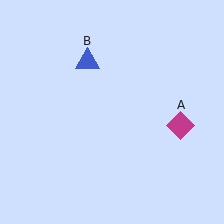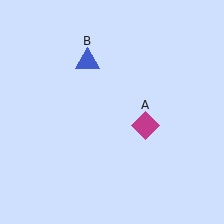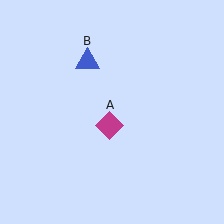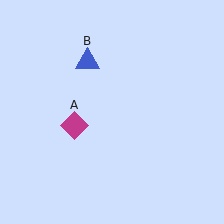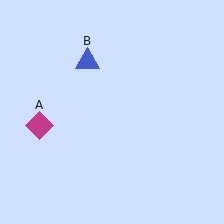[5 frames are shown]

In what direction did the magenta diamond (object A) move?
The magenta diamond (object A) moved left.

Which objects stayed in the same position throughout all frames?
Blue triangle (object B) remained stationary.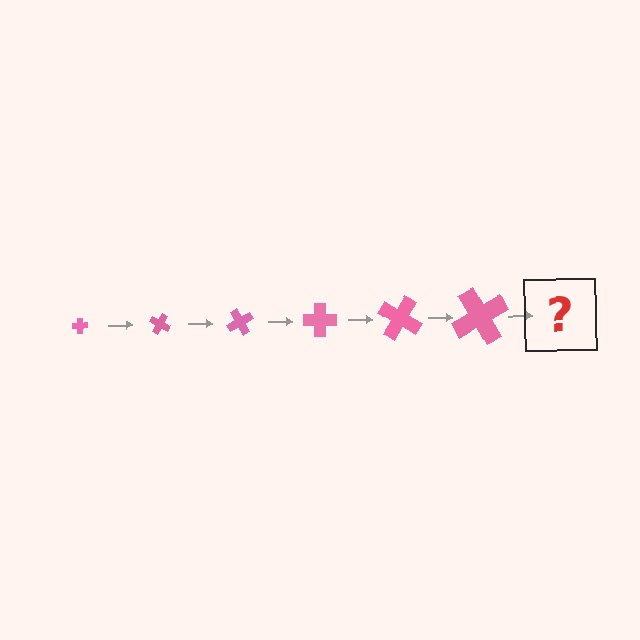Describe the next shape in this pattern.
It should be a cross, larger than the previous one and rotated 180 degrees from the start.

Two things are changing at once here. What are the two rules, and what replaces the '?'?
The two rules are that the cross grows larger each step and it rotates 30 degrees each step. The '?' should be a cross, larger than the previous one and rotated 180 degrees from the start.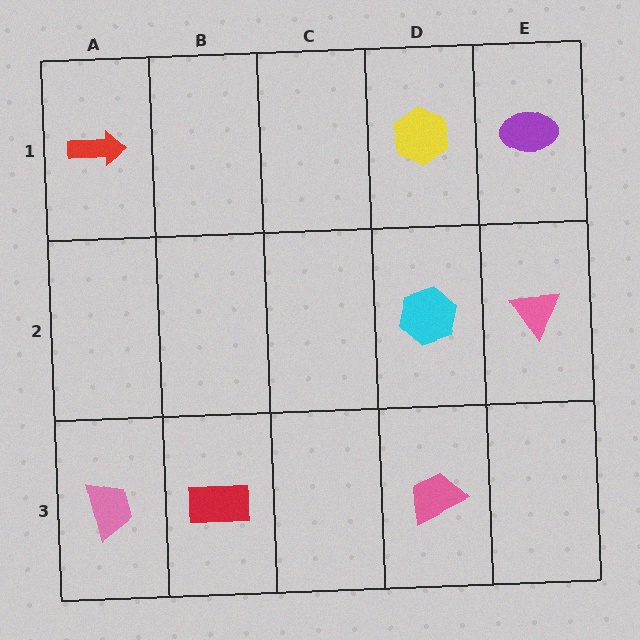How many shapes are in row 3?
3 shapes.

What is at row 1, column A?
A red arrow.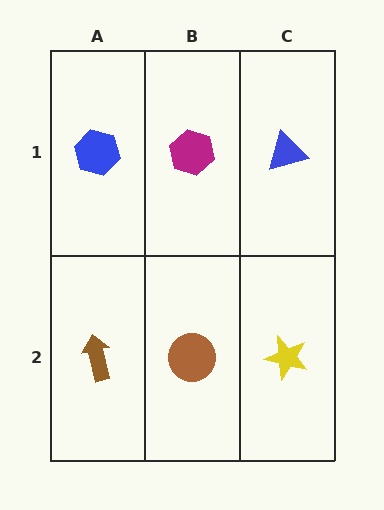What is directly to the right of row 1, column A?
A magenta hexagon.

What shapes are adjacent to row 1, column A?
A brown arrow (row 2, column A), a magenta hexagon (row 1, column B).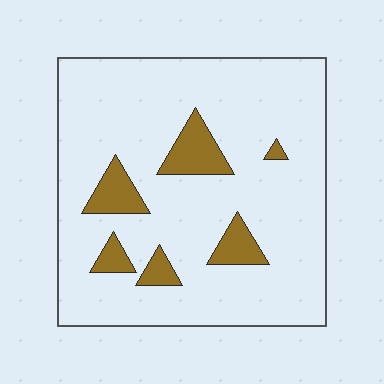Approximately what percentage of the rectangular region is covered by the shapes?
Approximately 10%.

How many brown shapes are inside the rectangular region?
6.